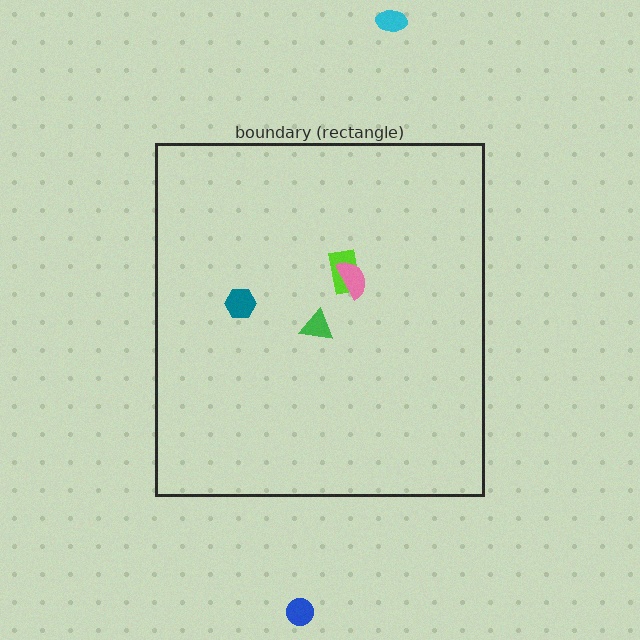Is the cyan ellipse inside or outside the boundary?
Outside.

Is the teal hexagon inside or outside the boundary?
Inside.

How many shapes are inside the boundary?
4 inside, 2 outside.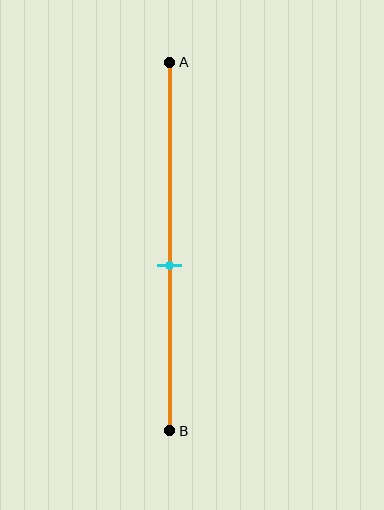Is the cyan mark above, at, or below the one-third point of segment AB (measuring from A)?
The cyan mark is below the one-third point of segment AB.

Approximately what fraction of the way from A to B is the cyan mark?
The cyan mark is approximately 55% of the way from A to B.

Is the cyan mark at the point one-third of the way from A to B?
No, the mark is at about 55% from A, not at the 33% one-third point.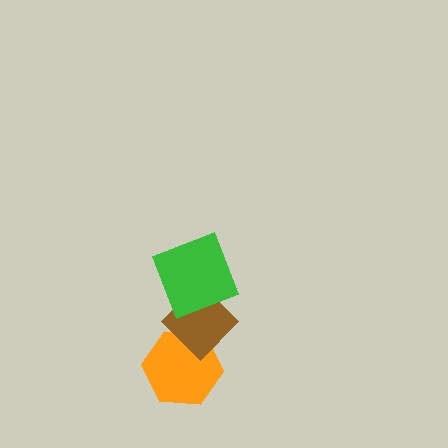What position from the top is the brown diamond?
The brown diamond is 2nd from the top.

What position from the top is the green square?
The green square is 1st from the top.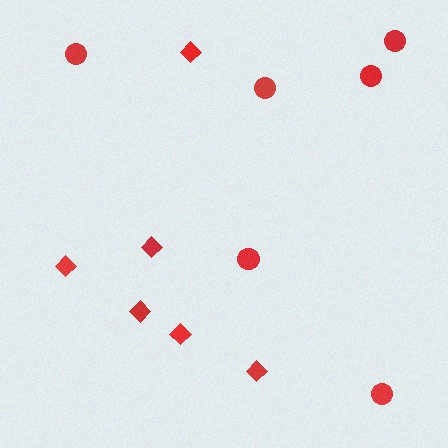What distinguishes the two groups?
There are 2 groups: one group of diamonds (6) and one group of circles (6).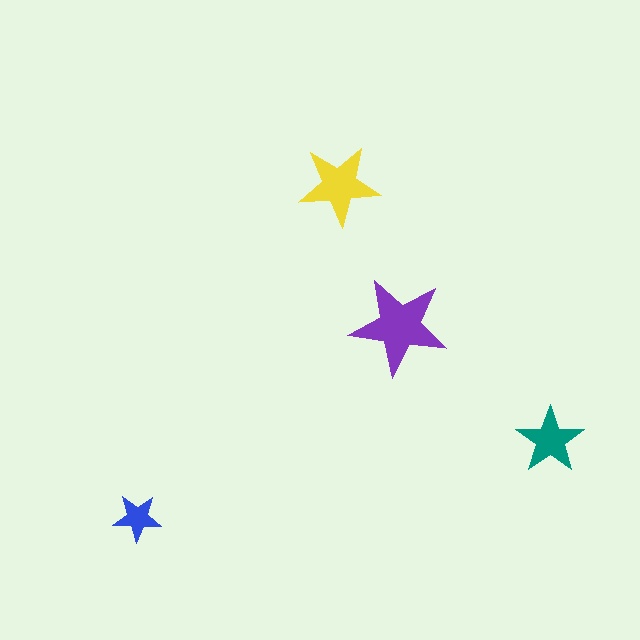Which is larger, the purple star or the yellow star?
The purple one.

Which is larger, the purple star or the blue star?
The purple one.